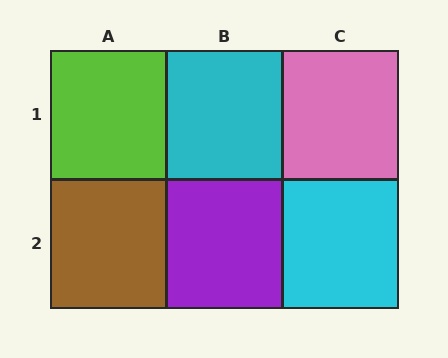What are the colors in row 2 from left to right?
Brown, purple, cyan.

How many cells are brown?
1 cell is brown.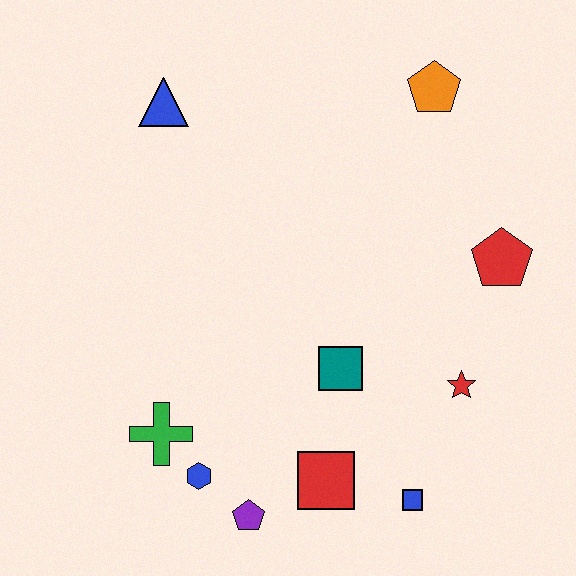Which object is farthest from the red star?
The blue triangle is farthest from the red star.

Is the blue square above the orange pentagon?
No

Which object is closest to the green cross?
The blue hexagon is closest to the green cross.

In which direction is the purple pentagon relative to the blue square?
The purple pentagon is to the left of the blue square.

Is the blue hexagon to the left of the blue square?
Yes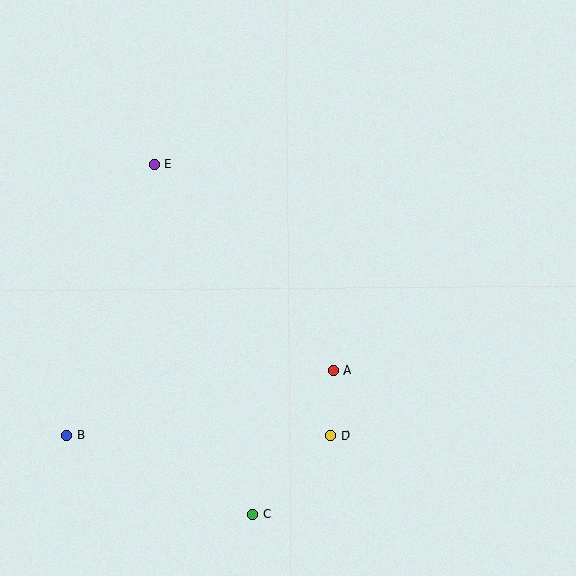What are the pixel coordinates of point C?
Point C is at (253, 515).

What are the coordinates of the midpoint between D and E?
The midpoint between D and E is at (243, 300).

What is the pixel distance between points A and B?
The distance between A and B is 274 pixels.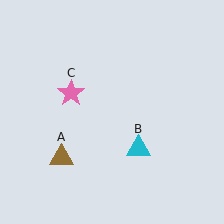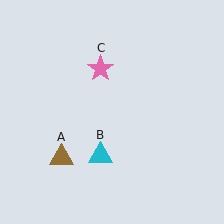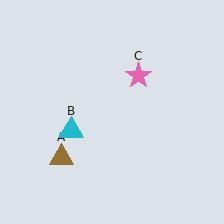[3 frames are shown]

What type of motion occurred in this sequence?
The cyan triangle (object B), pink star (object C) rotated clockwise around the center of the scene.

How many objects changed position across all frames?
2 objects changed position: cyan triangle (object B), pink star (object C).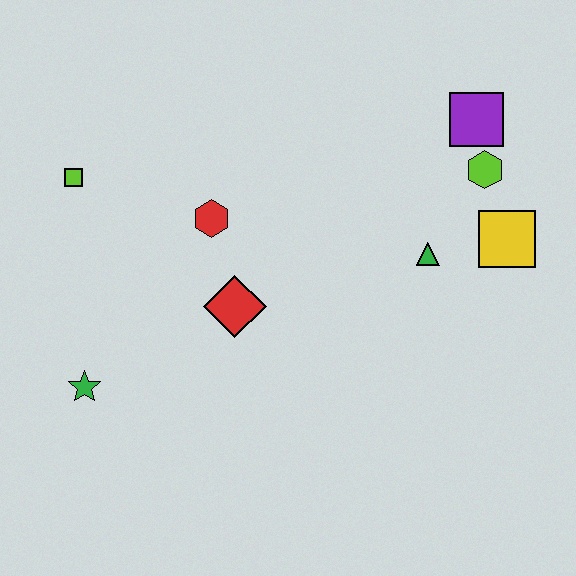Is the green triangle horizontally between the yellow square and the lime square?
Yes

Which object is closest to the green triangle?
The yellow square is closest to the green triangle.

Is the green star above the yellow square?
No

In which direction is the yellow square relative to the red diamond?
The yellow square is to the right of the red diamond.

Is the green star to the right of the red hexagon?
No